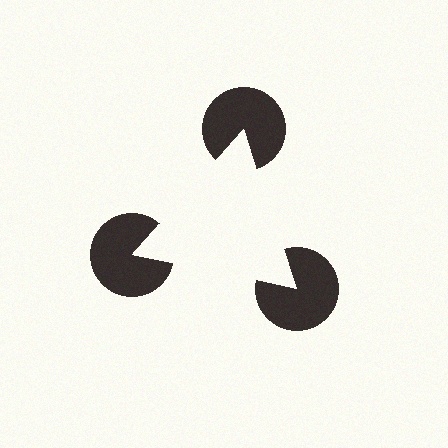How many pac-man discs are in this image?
There are 3 — one at each vertex of the illusory triangle.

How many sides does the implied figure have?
3 sides.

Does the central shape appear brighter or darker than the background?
It typically appears slightly brighter than the background, even though no actual brightness change is drawn.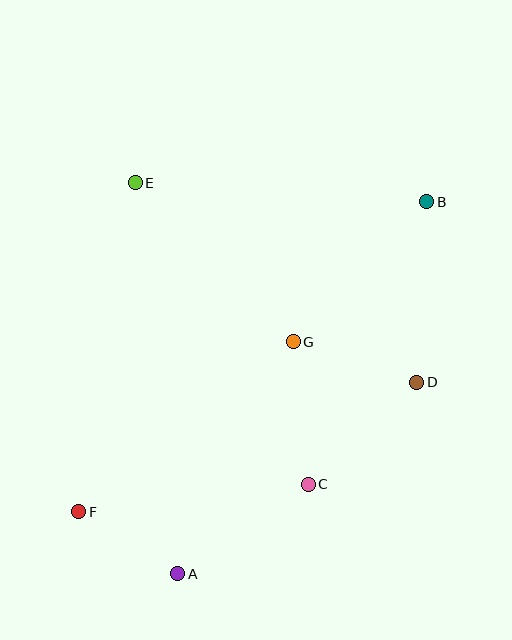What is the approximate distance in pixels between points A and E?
The distance between A and E is approximately 393 pixels.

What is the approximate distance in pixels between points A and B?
The distance between A and B is approximately 448 pixels.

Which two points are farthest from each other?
Points B and F are farthest from each other.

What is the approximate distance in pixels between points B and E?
The distance between B and E is approximately 292 pixels.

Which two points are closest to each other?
Points A and F are closest to each other.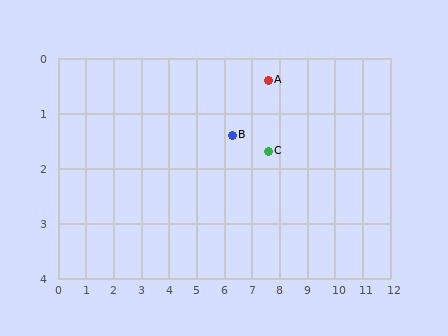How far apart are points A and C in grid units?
Points A and C are about 1.3 grid units apart.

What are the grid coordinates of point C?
Point C is at approximately (7.6, 1.7).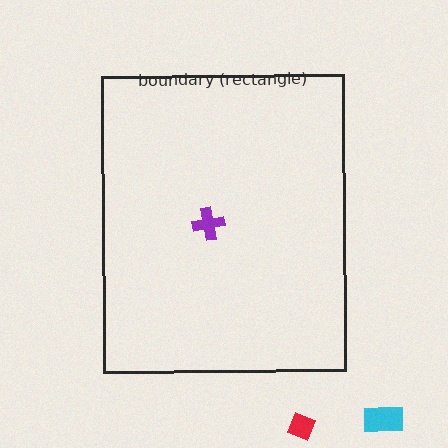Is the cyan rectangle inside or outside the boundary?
Outside.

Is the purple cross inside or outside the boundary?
Inside.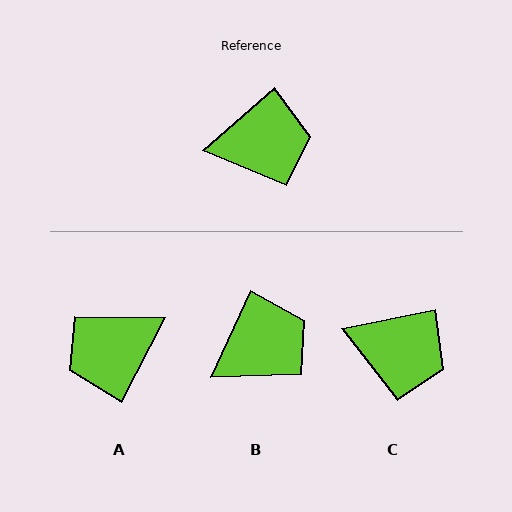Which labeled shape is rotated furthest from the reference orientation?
A, about 159 degrees away.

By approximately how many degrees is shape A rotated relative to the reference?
Approximately 159 degrees clockwise.